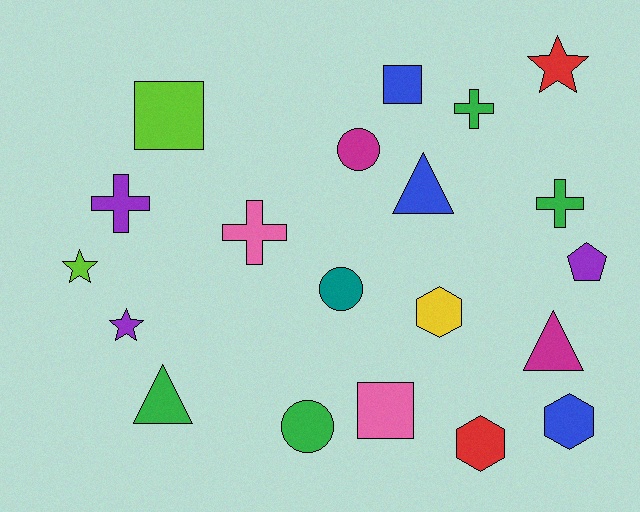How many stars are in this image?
There are 3 stars.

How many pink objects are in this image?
There are 2 pink objects.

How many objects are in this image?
There are 20 objects.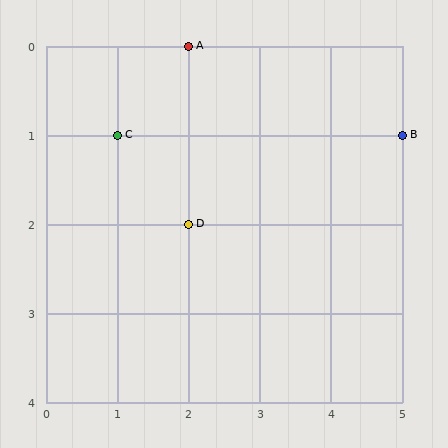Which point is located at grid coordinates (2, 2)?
Point D is at (2, 2).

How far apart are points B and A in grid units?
Points B and A are 3 columns and 1 row apart (about 3.2 grid units diagonally).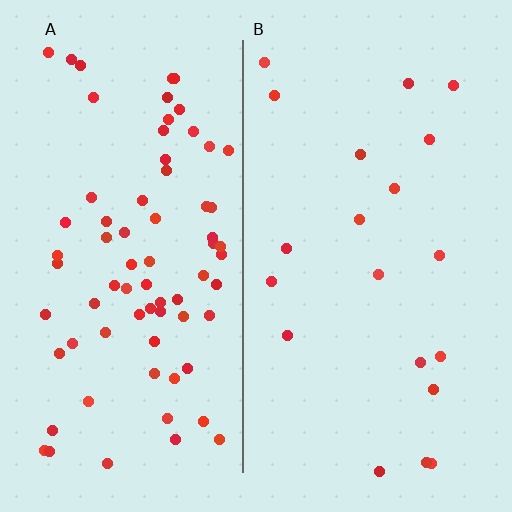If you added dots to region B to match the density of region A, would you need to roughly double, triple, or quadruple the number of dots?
Approximately quadruple.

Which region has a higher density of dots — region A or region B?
A (the left).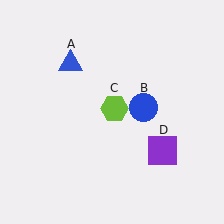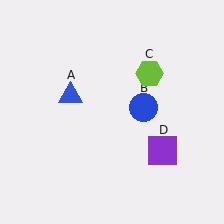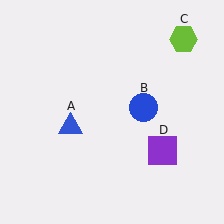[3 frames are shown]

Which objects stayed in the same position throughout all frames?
Blue circle (object B) and purple square (object D) remained stationary.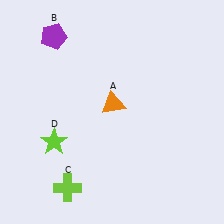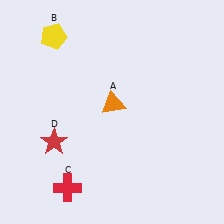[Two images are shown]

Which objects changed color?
B changed from purple to yellow. C changed from lime to red. D changed from lime to red.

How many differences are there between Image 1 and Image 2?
There are 3 differences between the two images.